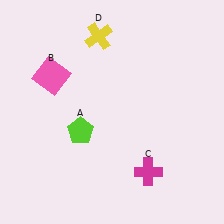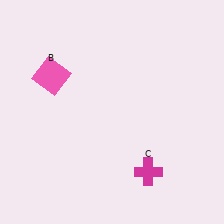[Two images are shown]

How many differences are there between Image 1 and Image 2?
There are 2 differences between the two images.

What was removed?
The yellow cross (D), the lime pentagon (A) were removed in Image 2.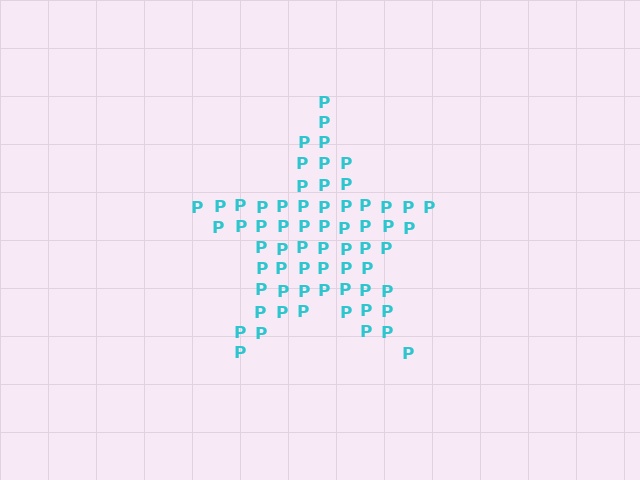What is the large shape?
The large shape is a star.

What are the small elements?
The small elements are letter P's.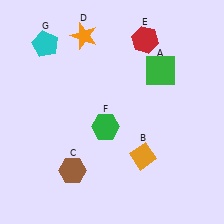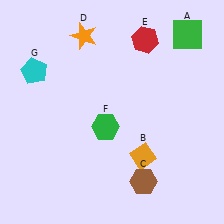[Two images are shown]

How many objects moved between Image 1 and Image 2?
3 objects moved between the two images.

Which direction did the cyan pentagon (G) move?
The cyan pentagon (G) moved down.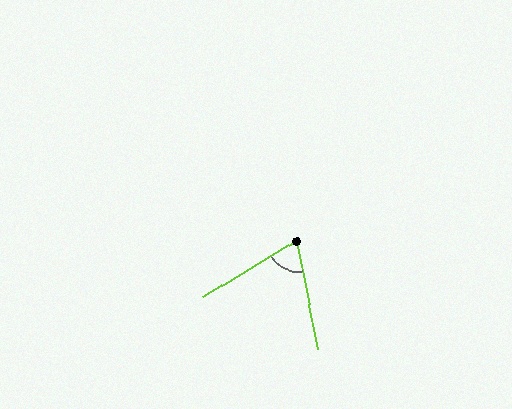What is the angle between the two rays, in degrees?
Approximately 70 degrees.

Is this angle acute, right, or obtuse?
It is acute.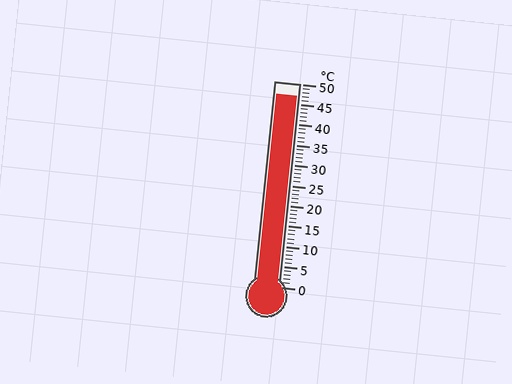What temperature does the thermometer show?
The thermometer shows approximately 47°C.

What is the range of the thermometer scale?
The thermometer scale ranges from 0°C to 50°C.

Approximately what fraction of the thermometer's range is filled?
The thermometer is filled to approximately 95% of its range.